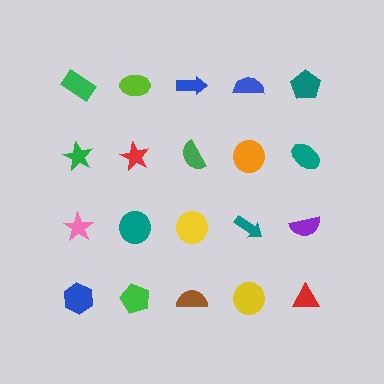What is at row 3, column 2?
A teal circle.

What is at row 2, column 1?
A green star.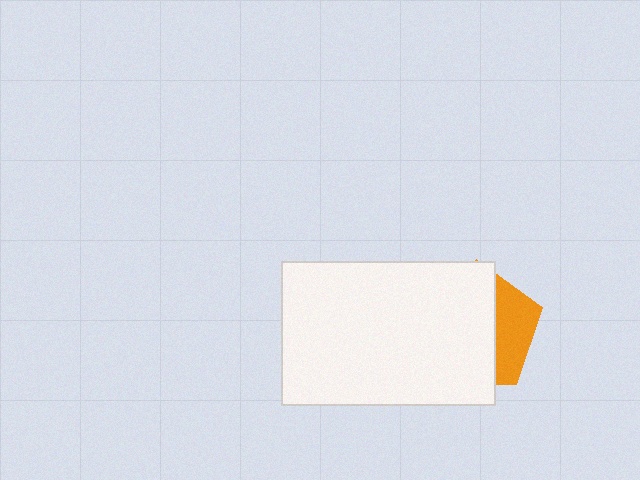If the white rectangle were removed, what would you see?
You would see the complete orange pentagon.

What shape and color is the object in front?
The object in front is a white rectangle.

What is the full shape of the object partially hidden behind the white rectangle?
The partially hidden object is an orange pentagon.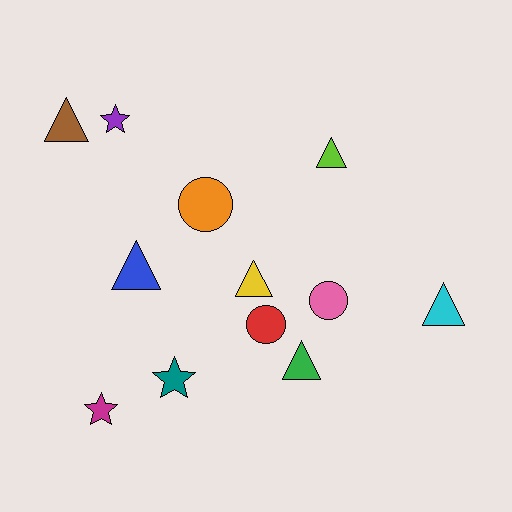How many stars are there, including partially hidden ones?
There are 3 stars.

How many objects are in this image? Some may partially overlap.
There are 12 objects.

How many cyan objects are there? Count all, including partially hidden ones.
There is 1 cyan object.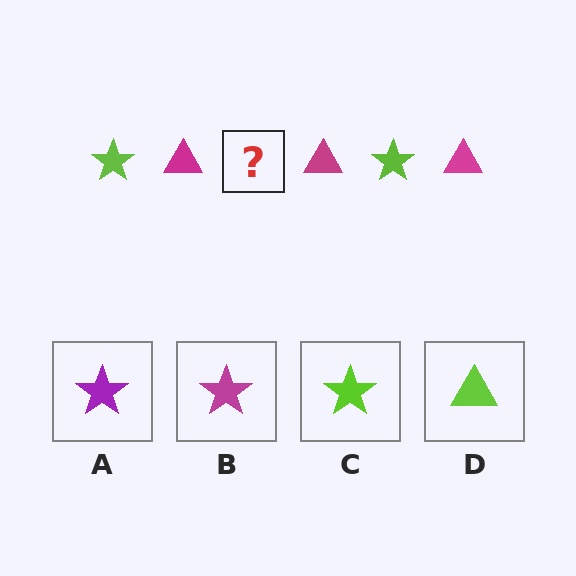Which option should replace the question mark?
Option C.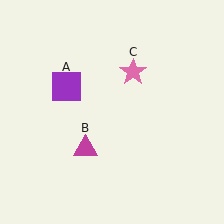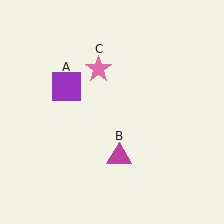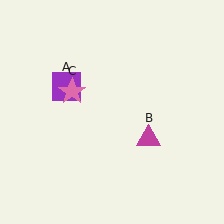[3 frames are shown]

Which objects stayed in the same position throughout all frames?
Purple square (object A) remained stationary.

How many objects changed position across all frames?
2 objects changed position: magenta triangle (object B), pink star (object C).